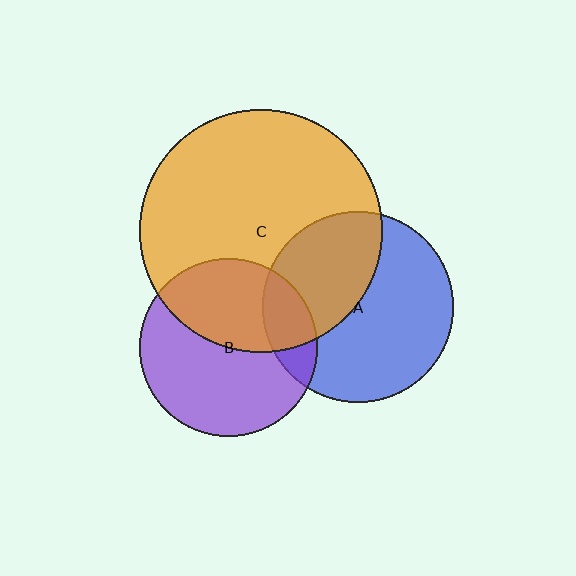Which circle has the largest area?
Circle C (orange).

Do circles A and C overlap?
Yes.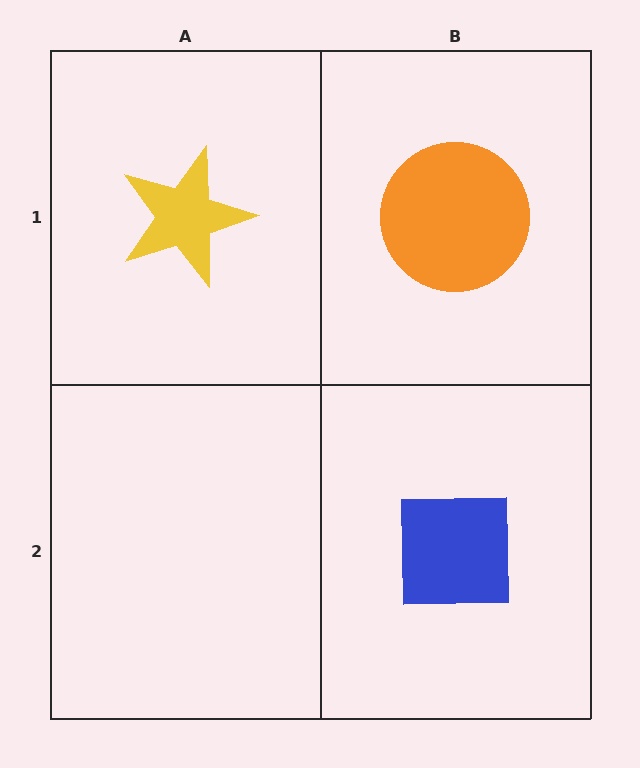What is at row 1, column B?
An orange circle.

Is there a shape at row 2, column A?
No, that cell is empty.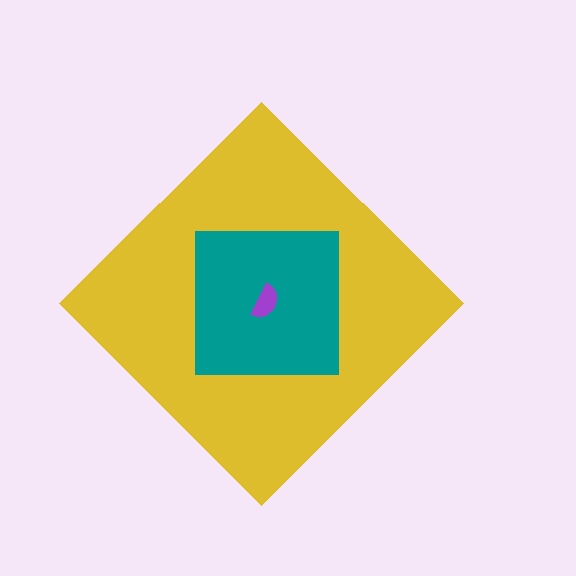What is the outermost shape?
The yellow diamond.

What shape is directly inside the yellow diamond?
The teal square.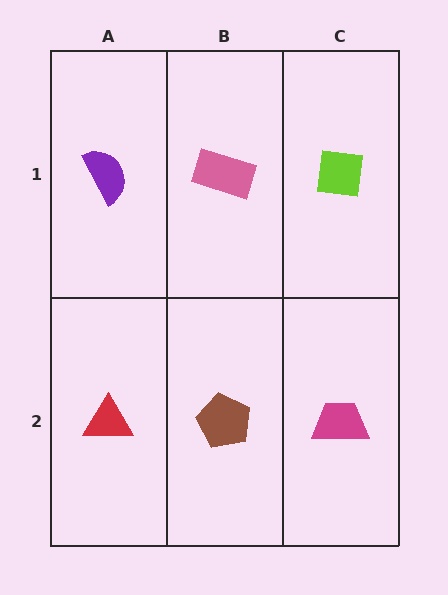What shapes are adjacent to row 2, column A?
A purple semicircle (row 1, column A), a brown pentagon (row 2, column B).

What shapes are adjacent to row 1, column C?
A magenta trapezoid (row 2, column C), a pink rectangle (row 1, column B).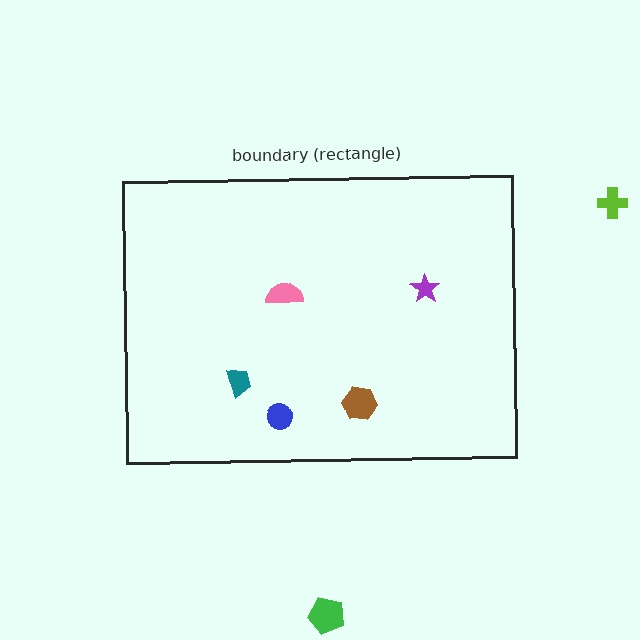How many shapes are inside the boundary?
5 inside, 2 outside.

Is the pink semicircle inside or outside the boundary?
Inside.